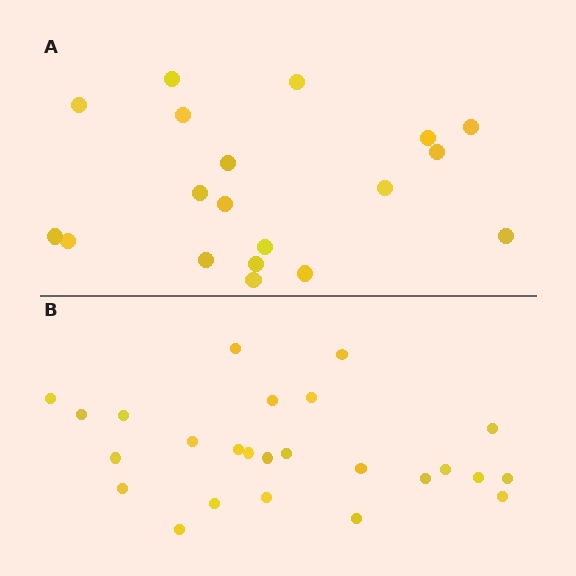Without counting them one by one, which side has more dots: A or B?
Region B (the bottom region) has more dots.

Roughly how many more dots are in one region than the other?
Region B has about 6 more dots than region A.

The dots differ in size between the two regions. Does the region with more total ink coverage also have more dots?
No. Region A has more total ink coverage because its dots are larger, but region B actually contains more individual dots. Total area can be misleading — the number of items is what matters here.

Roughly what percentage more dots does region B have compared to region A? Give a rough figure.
About 30% more.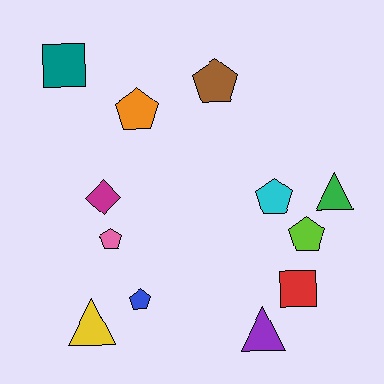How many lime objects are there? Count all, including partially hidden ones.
There is 1 lime object.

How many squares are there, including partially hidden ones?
There are 2 squares.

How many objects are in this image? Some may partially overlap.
There are 12 objects.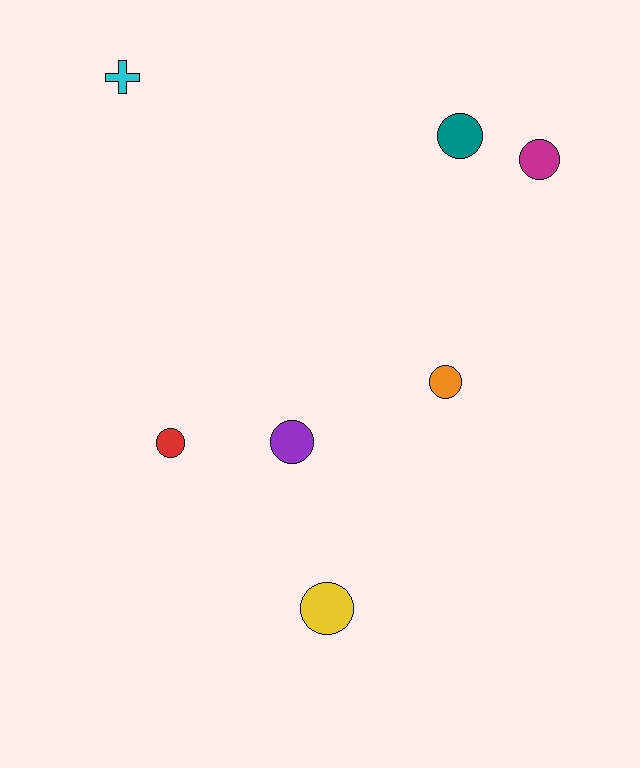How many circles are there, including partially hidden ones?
There are 6 circles.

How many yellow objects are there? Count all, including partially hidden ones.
There is 1 yellow object.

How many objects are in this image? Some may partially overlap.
There are 7 objects.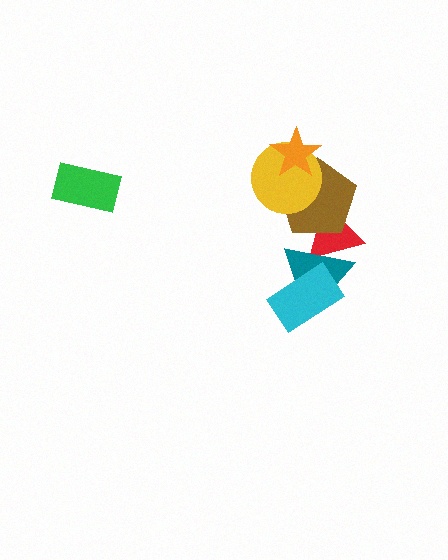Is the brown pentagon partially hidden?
Yes, it is partially covered by another shape.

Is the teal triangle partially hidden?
Yes, it is partially covered by another shape.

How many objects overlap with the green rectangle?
0 objects overlap with the green rectangle.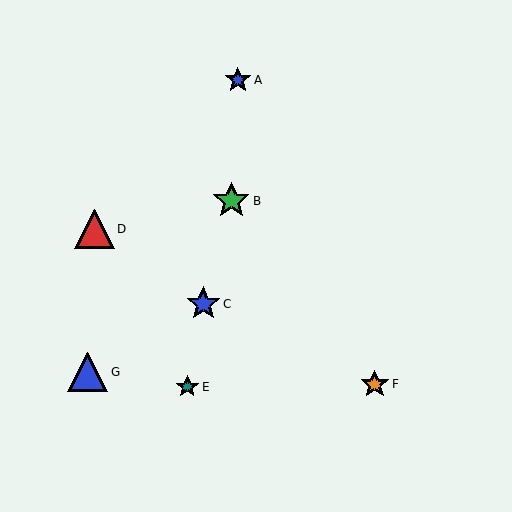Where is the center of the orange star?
The center of the orange star is at (375, 384).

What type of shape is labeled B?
Shape B is a green star.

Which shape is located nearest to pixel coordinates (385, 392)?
The orange star (labeled F) at (375, 384) is nearest to that location.